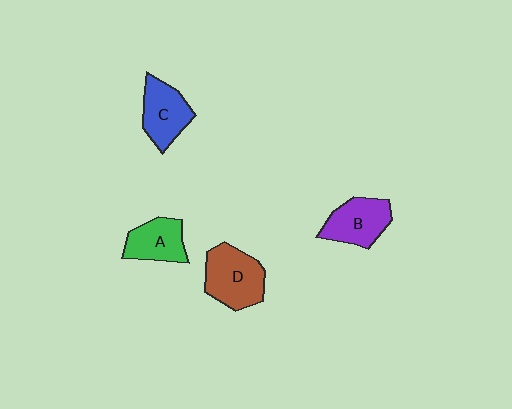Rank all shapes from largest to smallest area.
From largest to smallest: D (brown), B (purple), C (blue), A (green).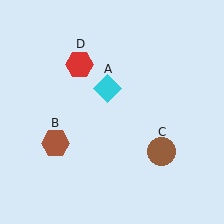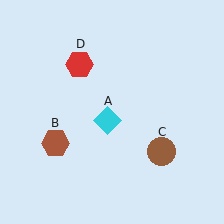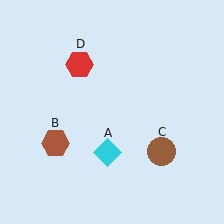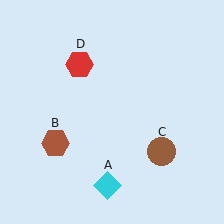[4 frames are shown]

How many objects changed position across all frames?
1 object changed position: cyan diamond (object A).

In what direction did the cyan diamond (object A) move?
The cyan diamond (object A) moved down.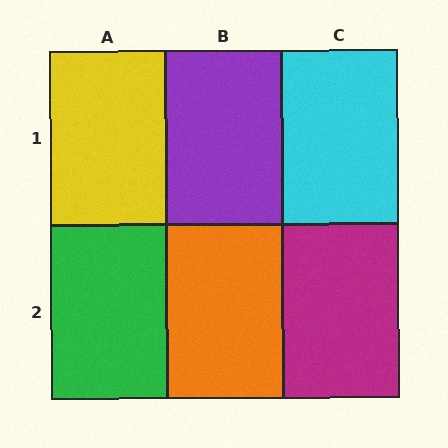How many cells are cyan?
1 cell is cyan.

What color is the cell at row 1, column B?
Purple.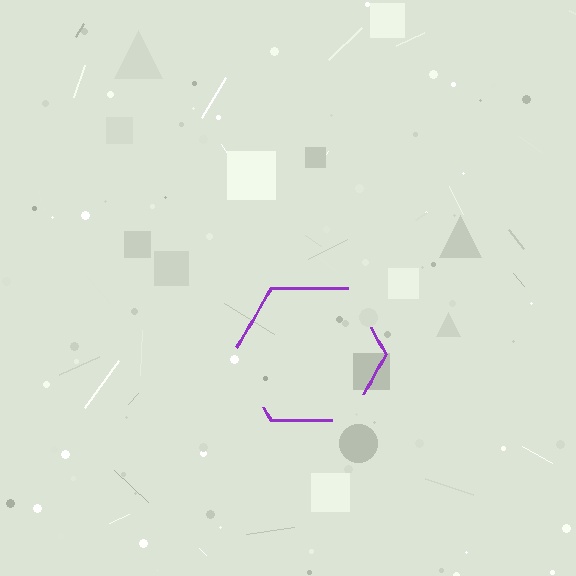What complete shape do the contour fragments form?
The contour fragments form a hexagon.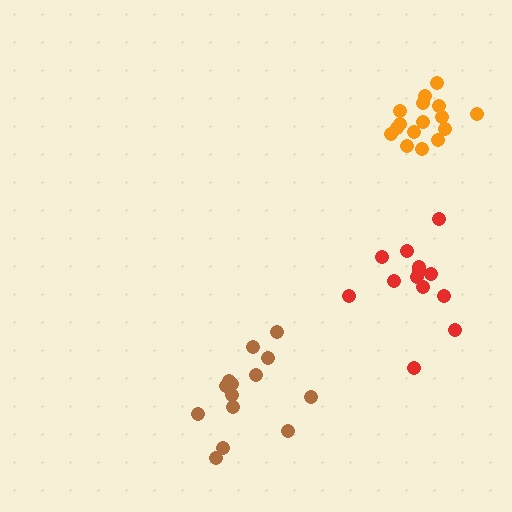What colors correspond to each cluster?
The clusters are colored: brown, red, orange.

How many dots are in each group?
Group 1: 14 dots, Group 2: 13 dots, Group 3: 16 dots (43 total).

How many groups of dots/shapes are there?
There are 3 groups.